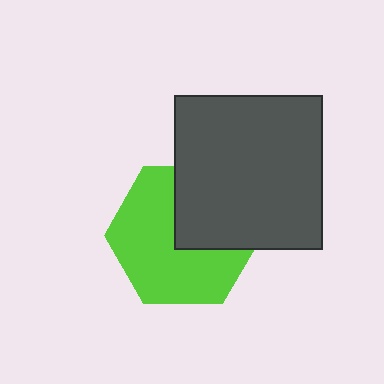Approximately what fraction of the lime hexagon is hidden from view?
Roughly 37% of the lime hexagon is hidden behind the dark gray rectangle.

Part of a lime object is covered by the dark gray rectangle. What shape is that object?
It is a hexagon.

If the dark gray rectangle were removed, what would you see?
You would see the complete lime hexagon.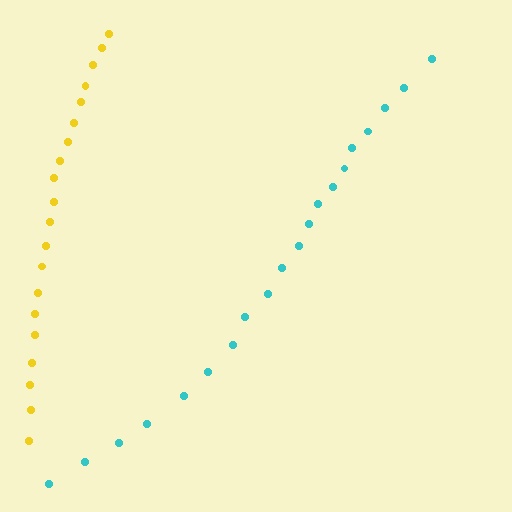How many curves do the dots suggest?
There are 2 distinct paths.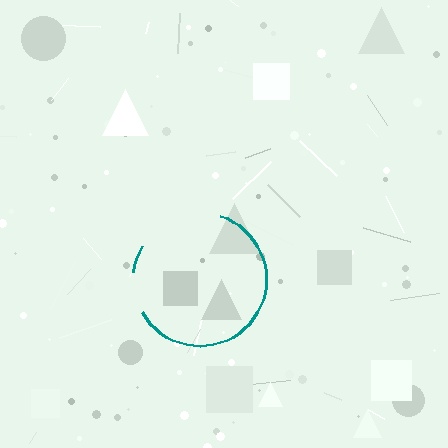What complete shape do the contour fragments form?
The contour fragments form a circle.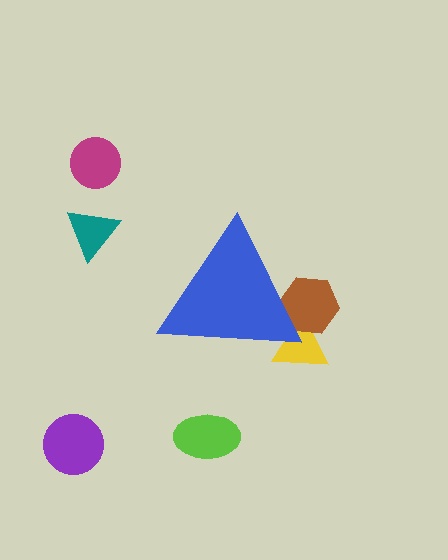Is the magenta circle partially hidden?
No, the magenta circle is fully visible.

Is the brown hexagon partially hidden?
Yes, the brown hexagon is partially hidden behind the blue triangle.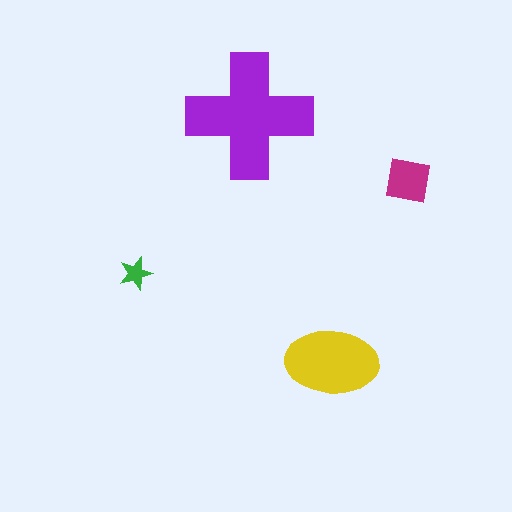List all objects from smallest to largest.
The green star, the magenta square, the yellow ellipse, the purple cross.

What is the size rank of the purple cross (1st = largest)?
1st.